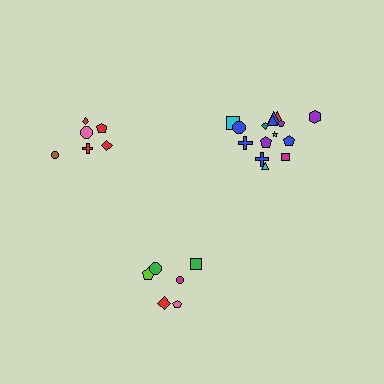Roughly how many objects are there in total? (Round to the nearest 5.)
Roughly 25 objects in total.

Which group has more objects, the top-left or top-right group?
The top-right group.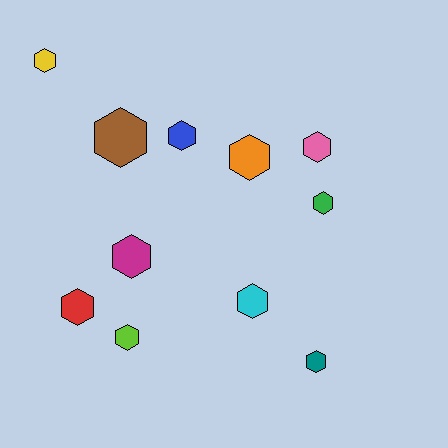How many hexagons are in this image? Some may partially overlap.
There are 11 hexagons.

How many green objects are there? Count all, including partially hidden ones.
There is 1 green object.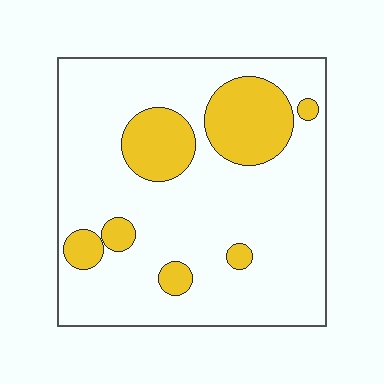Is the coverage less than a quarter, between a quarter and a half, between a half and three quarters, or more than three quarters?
Less than a quarter.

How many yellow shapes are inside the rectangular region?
7.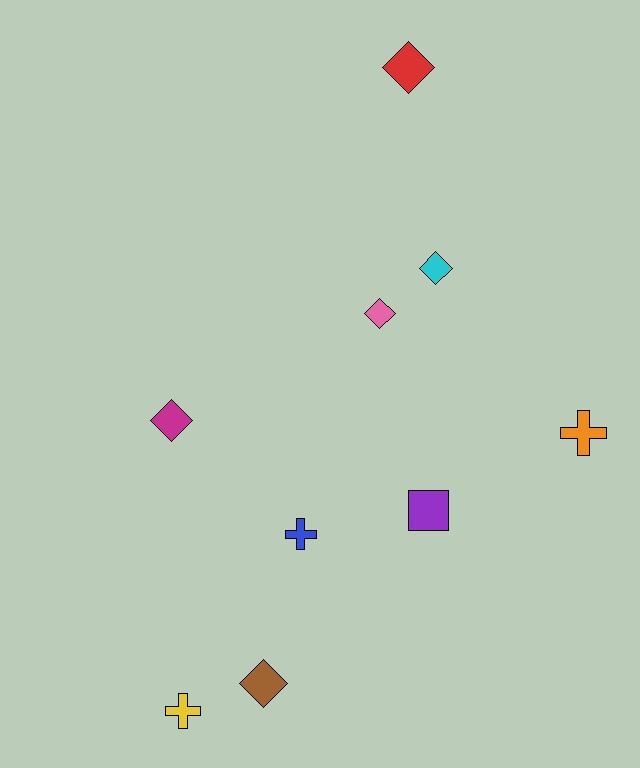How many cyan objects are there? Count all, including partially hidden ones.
There is 1 cyan object.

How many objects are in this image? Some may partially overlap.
There are 9 objects.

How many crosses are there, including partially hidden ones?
There are 3 crosses.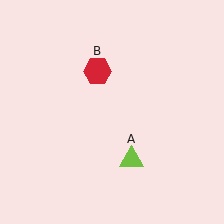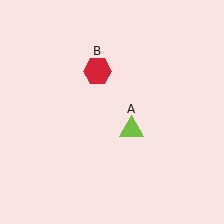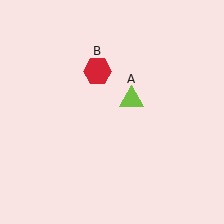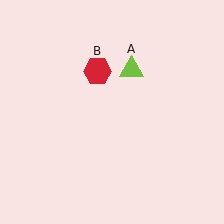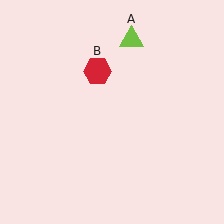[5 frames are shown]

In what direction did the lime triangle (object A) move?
The lime triangle (object A) moved up.